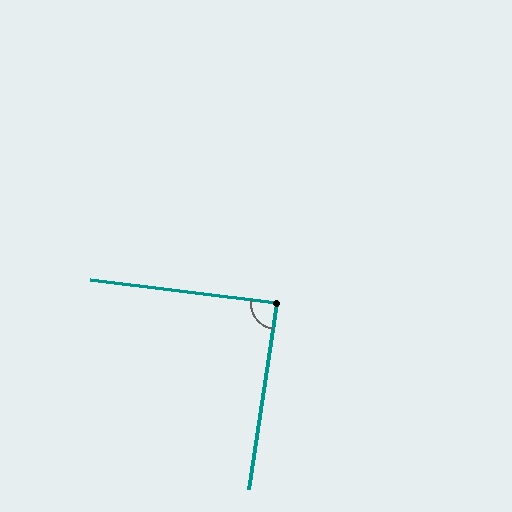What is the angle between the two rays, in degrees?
Approximately 89 degrees.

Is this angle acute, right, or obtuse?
It is approximately a right angle.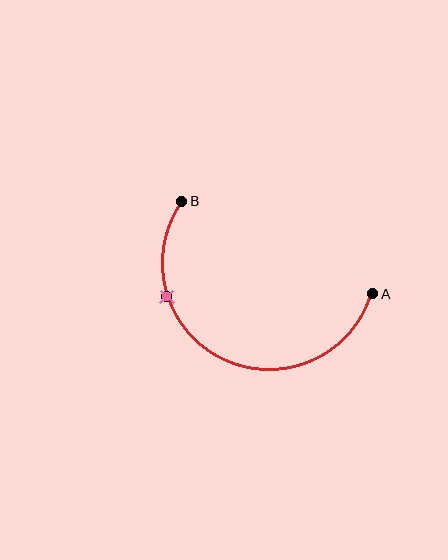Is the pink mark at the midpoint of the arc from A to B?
No. The pink mark lies on the arc but is closer to endpoint B. The arc midpoint would be at the point on the curve equidistant along the arc from both A and B.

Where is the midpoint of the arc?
The arc midpoint is the point on the curve farthest from the straight line joining A and B. It sits below that line.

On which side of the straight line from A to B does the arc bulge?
The arc bulges below the straight line connecting A and B.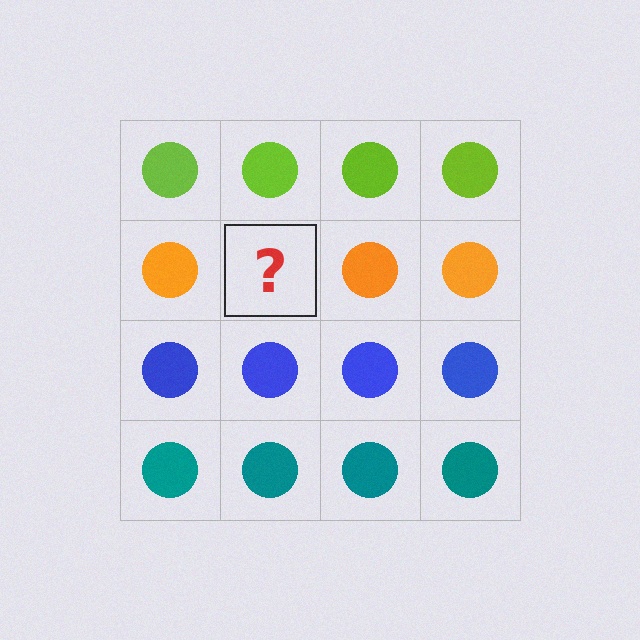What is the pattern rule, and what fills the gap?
The rule is that each row has a consistent color. The gap should be filled with an orange circle.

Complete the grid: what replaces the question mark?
The question mark should be replaced with an orange circle.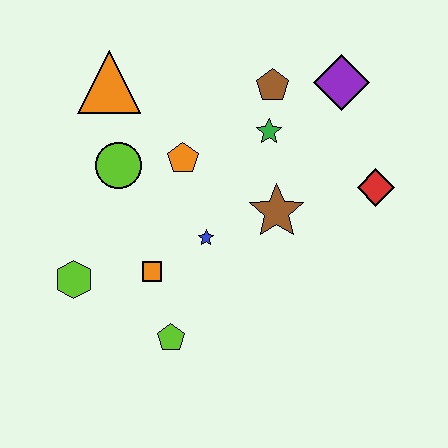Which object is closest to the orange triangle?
The lime circle is closest to the orange triangle.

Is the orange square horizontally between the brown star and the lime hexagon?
Yes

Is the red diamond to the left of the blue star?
No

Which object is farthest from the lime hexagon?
The purple diamond is farthest from the lime hexagon.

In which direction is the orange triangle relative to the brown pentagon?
The orange triangle is to the left of the brown pentagon.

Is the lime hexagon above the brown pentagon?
No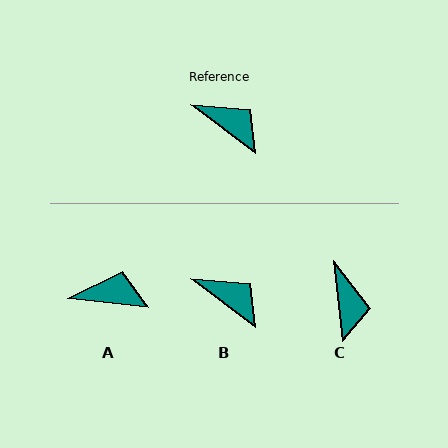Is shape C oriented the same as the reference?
No, it is off by about 47 degrees.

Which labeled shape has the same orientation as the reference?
B.